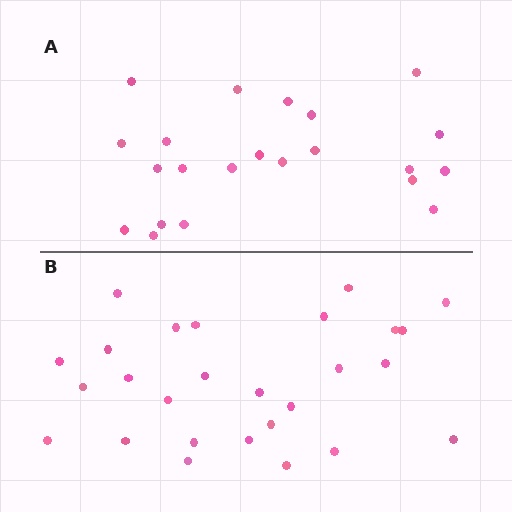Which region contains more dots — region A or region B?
Region B (the bottom region) has more dots.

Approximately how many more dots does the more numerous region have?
Region B has about 5 more dots than region A.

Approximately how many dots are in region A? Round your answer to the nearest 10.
About 20 dots. (The exact count is 22, which rounds to 20.)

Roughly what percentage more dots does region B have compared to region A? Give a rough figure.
About 25% more.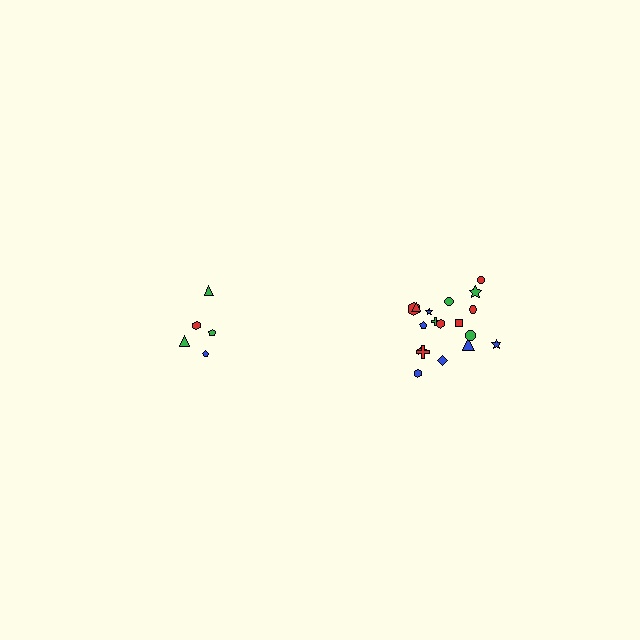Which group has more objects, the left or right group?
The right group.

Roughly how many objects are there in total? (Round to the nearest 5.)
Roughly 25 objects in total.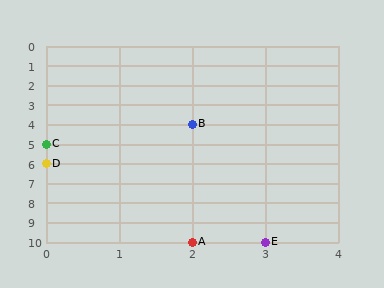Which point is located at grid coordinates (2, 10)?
Point A is at (2, 10).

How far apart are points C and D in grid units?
Points C and D are 1 row apart.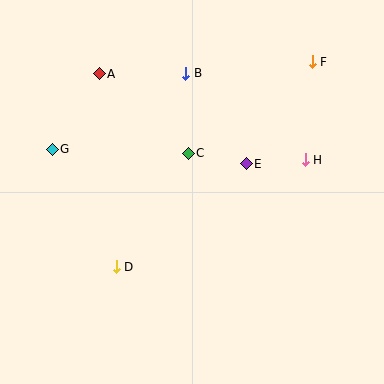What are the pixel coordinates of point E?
Point E is at (246, 164).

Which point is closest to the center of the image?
Point C at (188, 153) is closest to the center.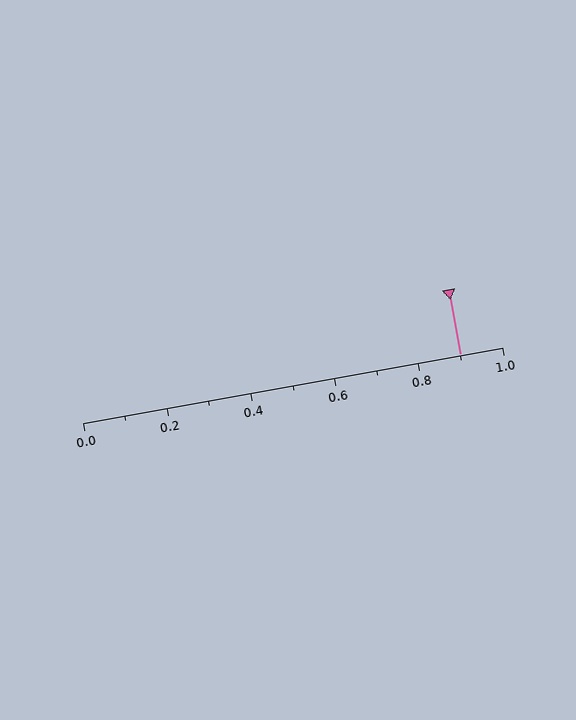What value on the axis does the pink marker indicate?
The marker indicates approximately 0.9.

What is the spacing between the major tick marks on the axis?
The major ticks are spaced 0.2 apart.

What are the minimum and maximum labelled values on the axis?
The axis runs from 0.0 to 1.0.